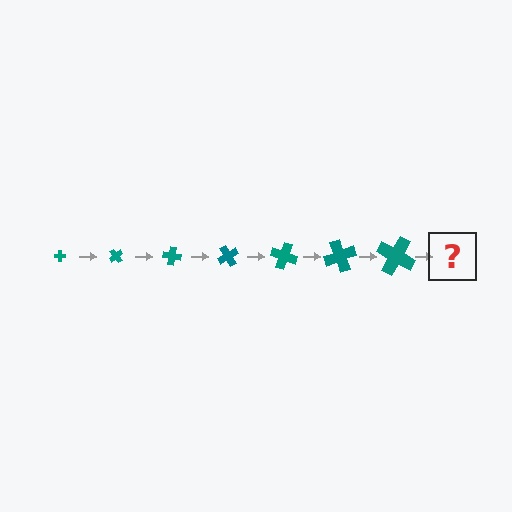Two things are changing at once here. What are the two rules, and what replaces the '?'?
The two rules are that the cross grows larger each step and it rotates 50 degrees each step. The '?' should be a cross, larger than the previous one and rotated 350 degrees from the start.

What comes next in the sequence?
The next element should be a cross, larger than the previous one and rotated 350 degrees from the start.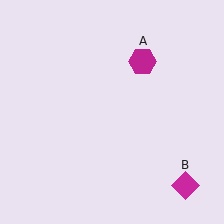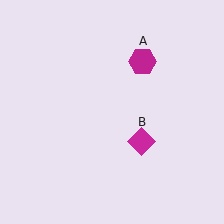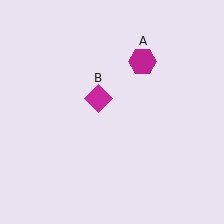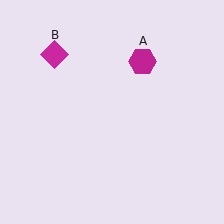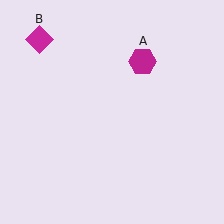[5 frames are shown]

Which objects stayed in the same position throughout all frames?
Magenta hexagon (object A) remained stationary.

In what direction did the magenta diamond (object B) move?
The magenta diamond (object B) moved up and to the left.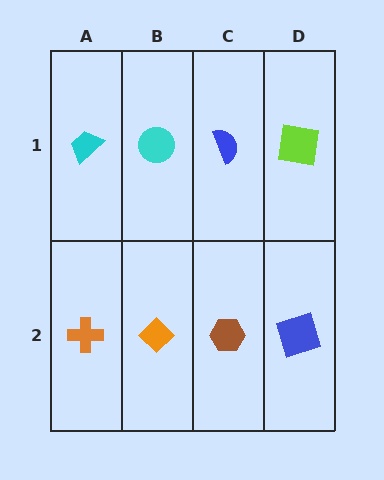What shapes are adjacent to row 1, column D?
A blue square (row 2, column D), a blue semicircle (row 1, column C).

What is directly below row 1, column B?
An orange diamond.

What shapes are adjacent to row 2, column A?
A cyan trapezoid (row 1, column A), an orange diamond (row 2, column B).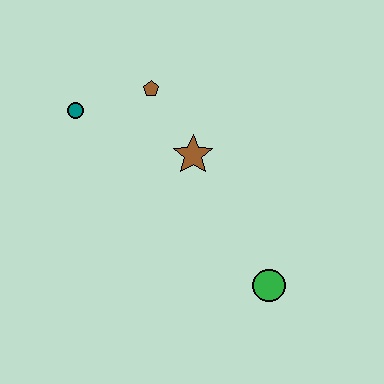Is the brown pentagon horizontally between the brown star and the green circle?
No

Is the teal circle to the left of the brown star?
Yes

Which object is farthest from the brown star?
The green circle is farthest from the brown star.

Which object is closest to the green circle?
The brown star is closest to the green circle.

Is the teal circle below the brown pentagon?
Yes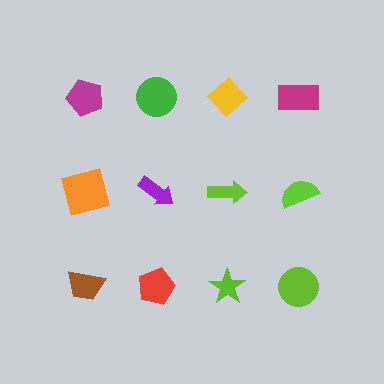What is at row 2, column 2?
A purple arrow.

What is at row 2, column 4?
A lime semicircle.